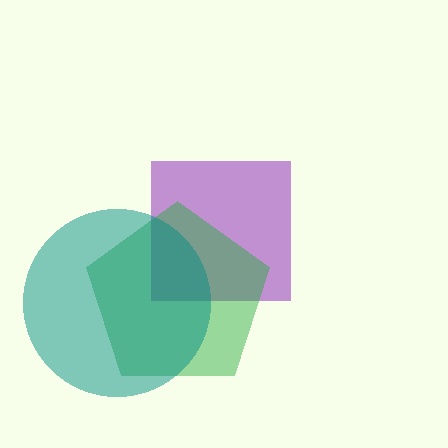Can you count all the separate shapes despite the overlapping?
Yes, there are 3 separate shapes.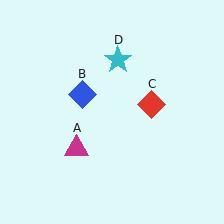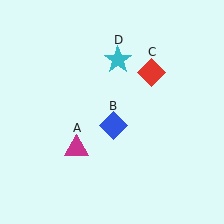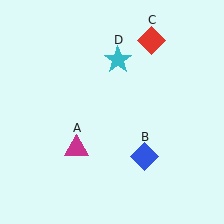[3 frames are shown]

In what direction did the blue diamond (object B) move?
The blue diamond (object B) moved down and to the right.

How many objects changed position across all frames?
2 objects changed position: blue diamond (object B), red diamond (object C).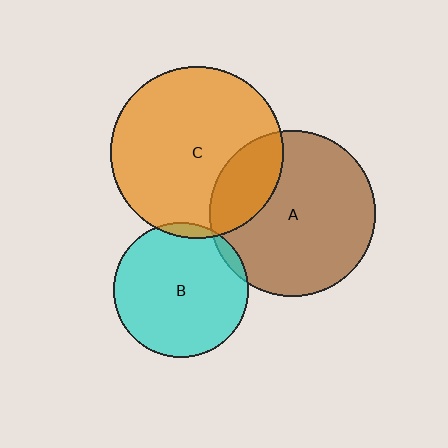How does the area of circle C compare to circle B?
Approximately 1.6 times.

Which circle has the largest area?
Circle C (orange).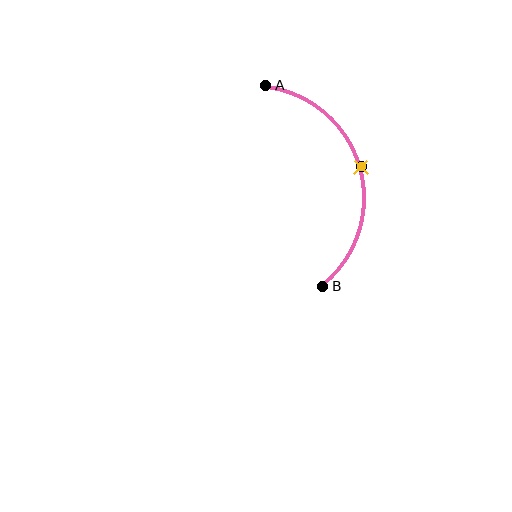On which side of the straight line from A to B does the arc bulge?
The arc bulges to the right of the straight line connecting A and B.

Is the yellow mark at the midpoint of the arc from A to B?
Yes. The yellow mark lies on the arc at equal arc-length from both A and B — it is the arc midpoint.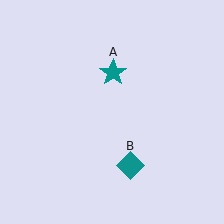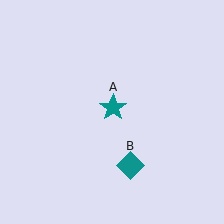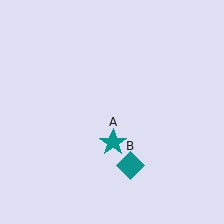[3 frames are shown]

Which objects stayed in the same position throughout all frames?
Teal diamond (object B) remained stationary.